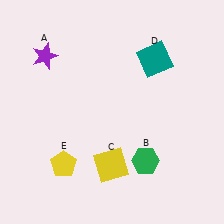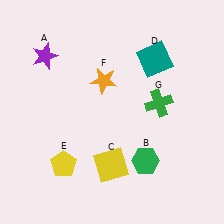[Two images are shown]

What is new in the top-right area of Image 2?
A green cross (G) was added in the top-right area of Image 2.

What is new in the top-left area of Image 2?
An orange star (F) was added in the top-left area of Image 2.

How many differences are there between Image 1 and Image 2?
There are 2 differences between the two images.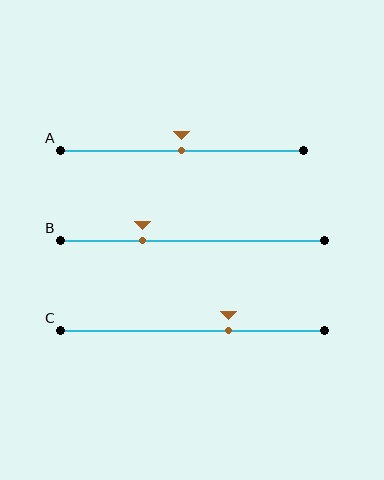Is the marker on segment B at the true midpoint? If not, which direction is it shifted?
No, the marker on segment B is shifted to the left by about 19% of the segment length.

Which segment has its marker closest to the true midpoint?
Segment A has its marker closest to the true midpoint.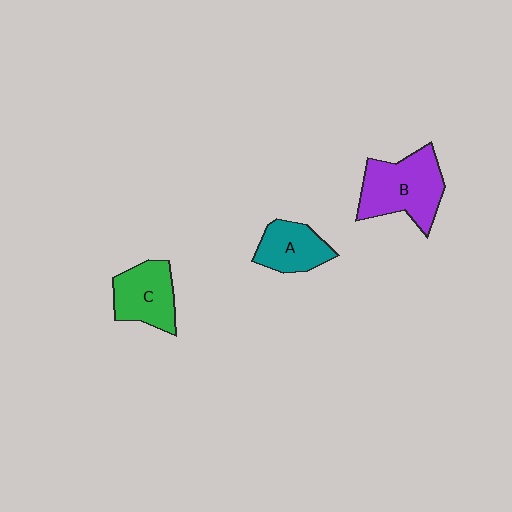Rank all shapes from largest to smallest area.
From largest to smallest: B (purple), C (green), A (teal).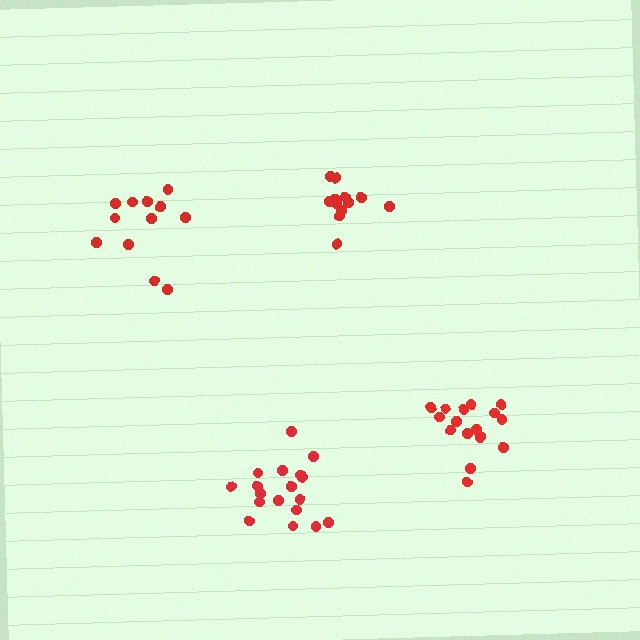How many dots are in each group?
Group 1: 18 dots, Group 2: 16 dots, Group 3: 12 dots, Group 4: 13 dots (59 total).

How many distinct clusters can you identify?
There are 4 distinct clusters.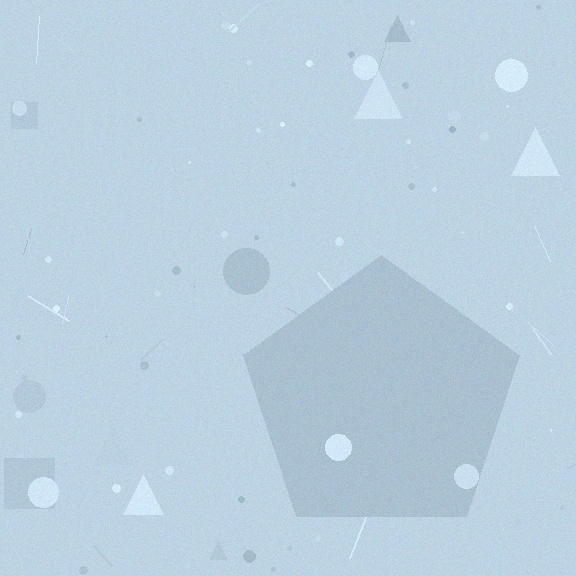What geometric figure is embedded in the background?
A pentagon is embedded in the background.